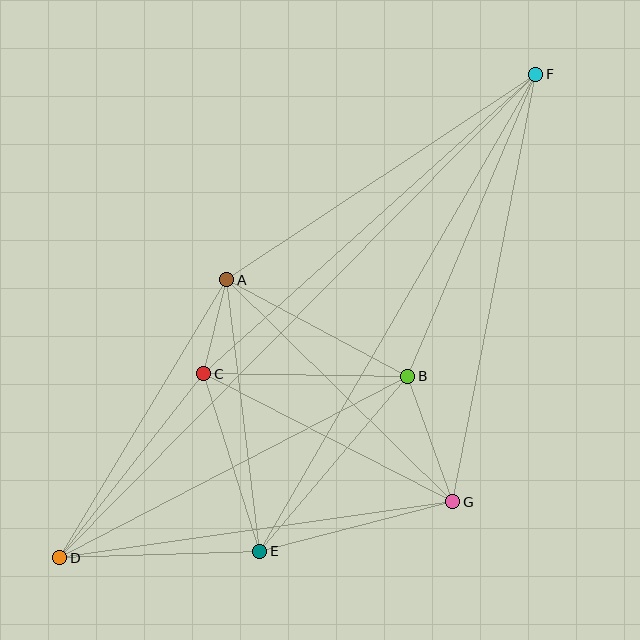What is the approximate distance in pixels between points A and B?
The distance between A and B is approximately 205 pixels.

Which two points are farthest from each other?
Points D and F are farthest from each other.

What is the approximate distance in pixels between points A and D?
The distance between A and D is approximately 324 pixels.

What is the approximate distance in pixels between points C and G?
The distance between C and G is approximately 280 pixels.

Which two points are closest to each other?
Points A and C are closest to each other.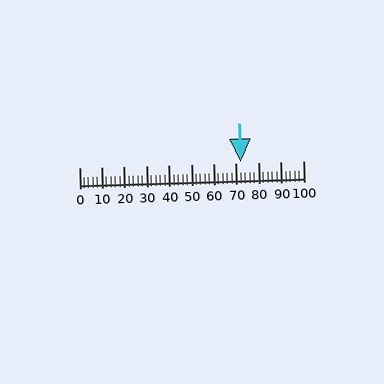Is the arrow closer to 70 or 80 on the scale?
The arrow is closer to 70.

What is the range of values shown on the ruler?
The ruler shows values from 0 to 100.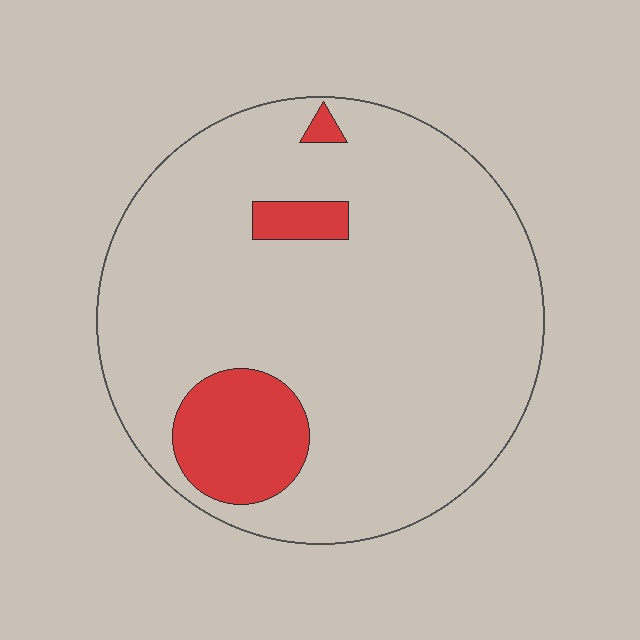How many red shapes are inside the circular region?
3.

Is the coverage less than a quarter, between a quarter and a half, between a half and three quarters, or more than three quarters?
Less than a quarter.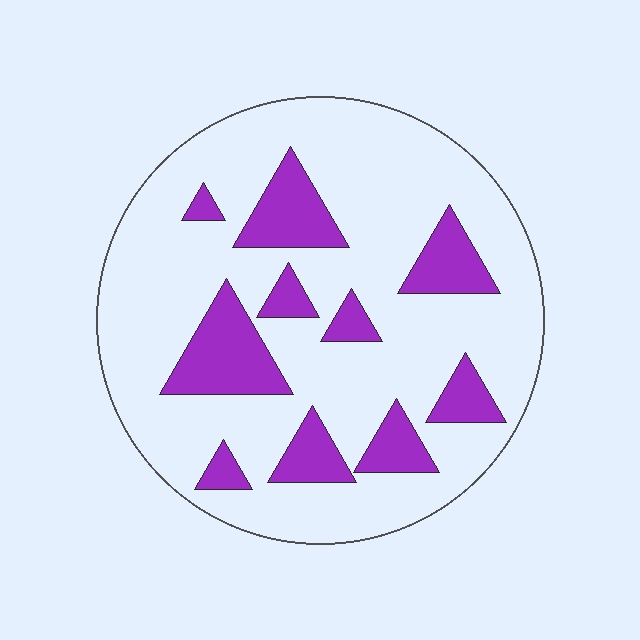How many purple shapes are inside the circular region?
10.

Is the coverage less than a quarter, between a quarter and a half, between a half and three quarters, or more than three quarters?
Less than a quarter.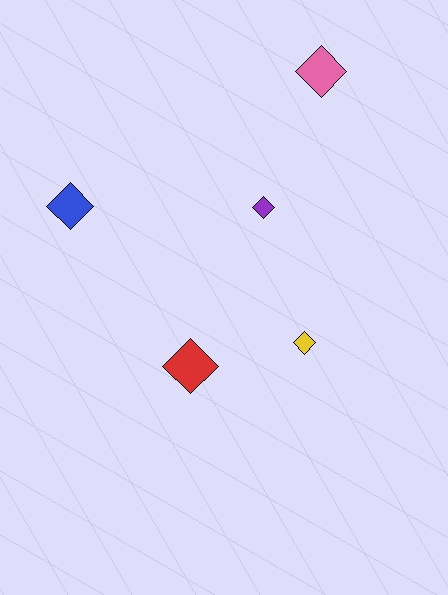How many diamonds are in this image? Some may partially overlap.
There are 5 diamonds.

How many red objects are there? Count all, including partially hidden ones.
There is 1 red object.